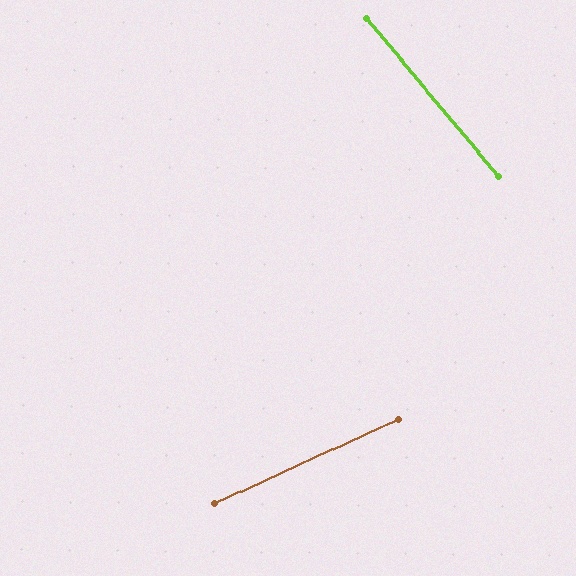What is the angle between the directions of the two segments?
Approximately 75 degrees.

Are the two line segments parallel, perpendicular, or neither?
Neither parallel nor perpendicular — they differ by about 75°.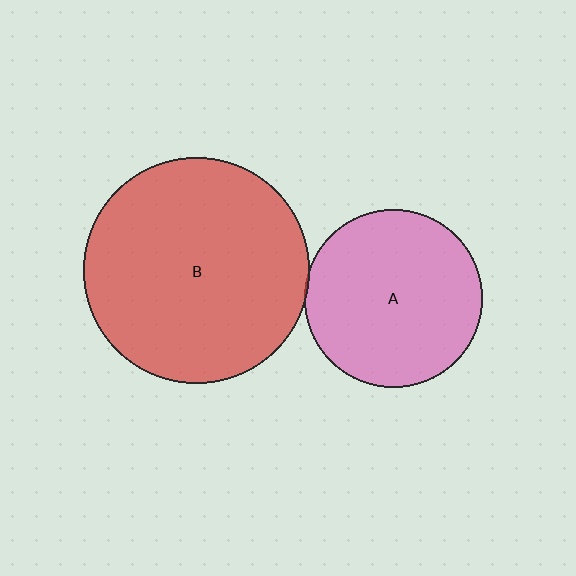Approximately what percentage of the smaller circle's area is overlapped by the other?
Approximately 5%.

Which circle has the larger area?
Circle B (red).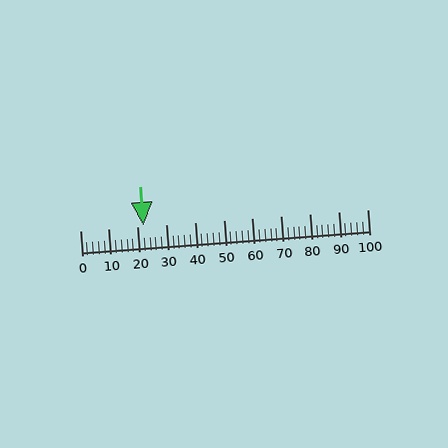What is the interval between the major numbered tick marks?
The major tick marks are spaced 10 units apart.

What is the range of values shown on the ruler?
The ruler shows values from 0 to 100.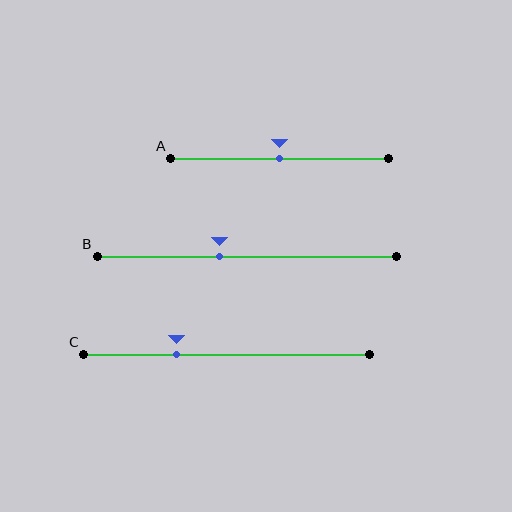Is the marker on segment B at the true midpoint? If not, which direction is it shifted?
No, the marker on segment B is shifted to the left by about 9% of the segment length.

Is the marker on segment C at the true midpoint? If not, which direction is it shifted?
No, the marker on segment C is shifted to the left by about 18% of the segment length.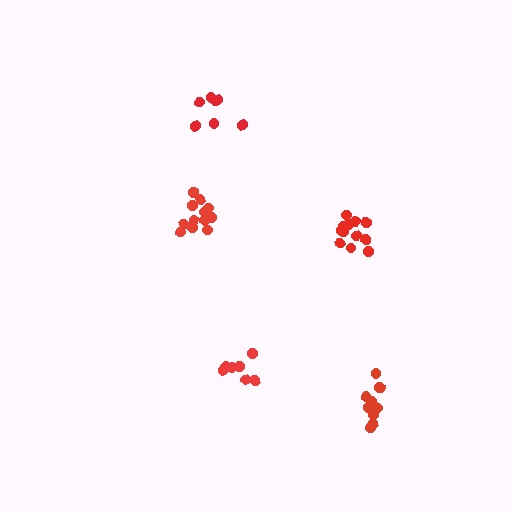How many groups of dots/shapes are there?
There are 5 groups.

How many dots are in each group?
Group 1: 7 dots, Group 2: 13 dots, Group 3: 7 dots, Group 4: 13 dots, Group 5: 12 dots (52 total).